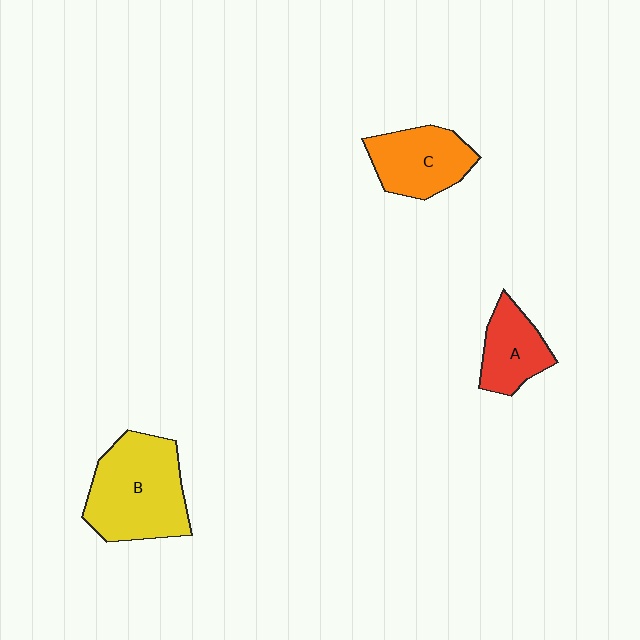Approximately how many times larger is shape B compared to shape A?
Approximately 1.9 times.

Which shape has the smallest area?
Shape A (red).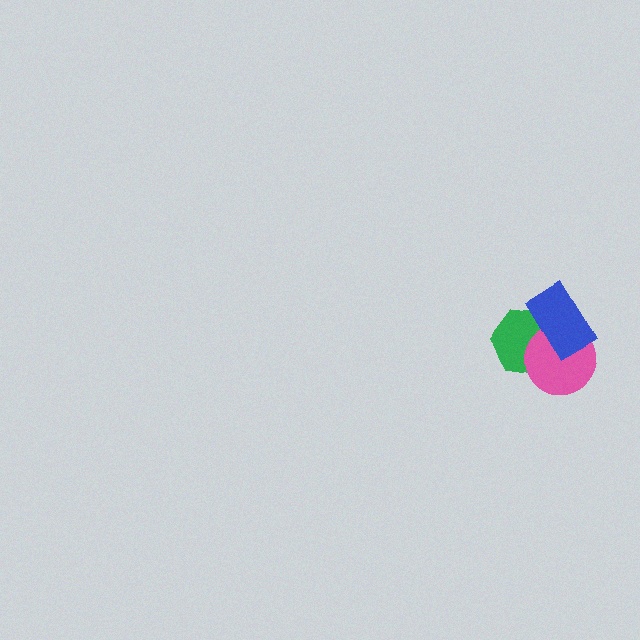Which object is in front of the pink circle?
The blue rectangle is in front of the pink circle.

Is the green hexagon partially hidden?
Yes, it is partially covered by another shape.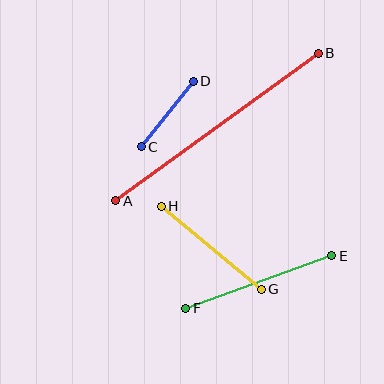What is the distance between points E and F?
The distance is approximately 155 pixels.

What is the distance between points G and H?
The distance is approximately 130 pixels.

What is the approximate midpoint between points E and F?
The midpoint is at approximately (259, 282) pixels.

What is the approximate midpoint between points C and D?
The midpoint is at approximately (167, 114) pixels.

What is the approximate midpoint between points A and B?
The midpoint is at approximately (217, 127) pixels.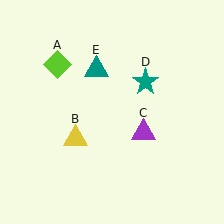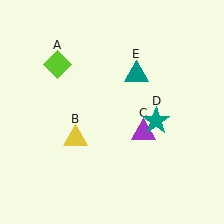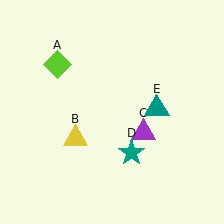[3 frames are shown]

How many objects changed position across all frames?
2 objects changed position: teal star (object D), teal triangle (object E).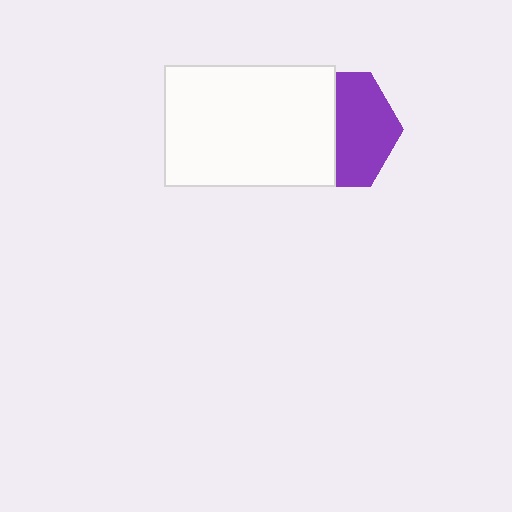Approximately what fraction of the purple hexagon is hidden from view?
Roughly 48% of the purple hexagon is hidden behind the white rectangle.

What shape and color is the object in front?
The object in front is a white rectangle.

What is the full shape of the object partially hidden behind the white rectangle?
The partially hidden object is a purple hexagon.